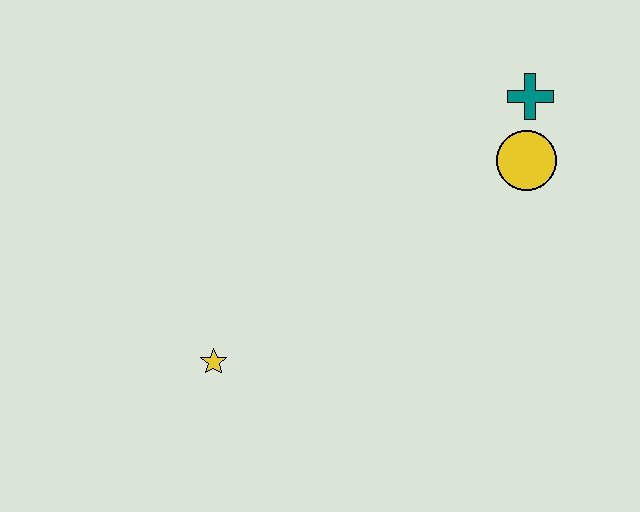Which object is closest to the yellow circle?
The teal cross is closest to the yellow circle.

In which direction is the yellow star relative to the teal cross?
The yellow star is to the left of the teal cross.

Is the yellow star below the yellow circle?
Yes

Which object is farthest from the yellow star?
The teal cross is farthest from the yellow star.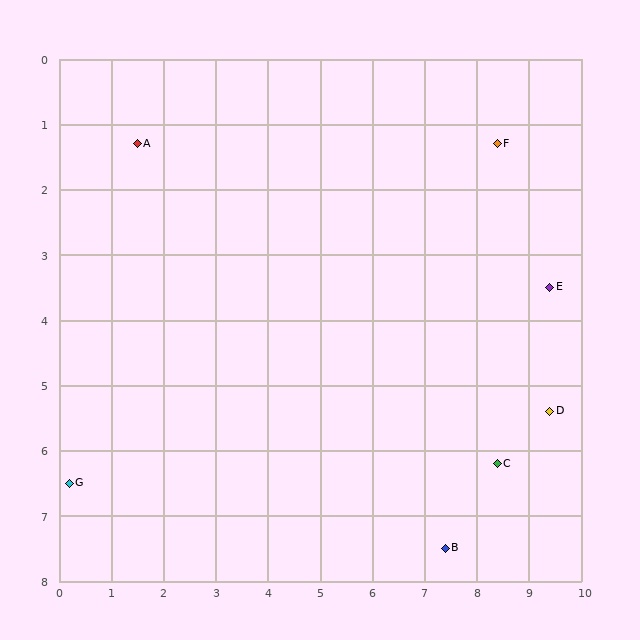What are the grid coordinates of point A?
Point A is at approximately (1.5, 1.3).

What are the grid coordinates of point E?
Point E is at approximately (9.4, 3.5).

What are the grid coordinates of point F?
Point F is at approximately (8.4, 1.3).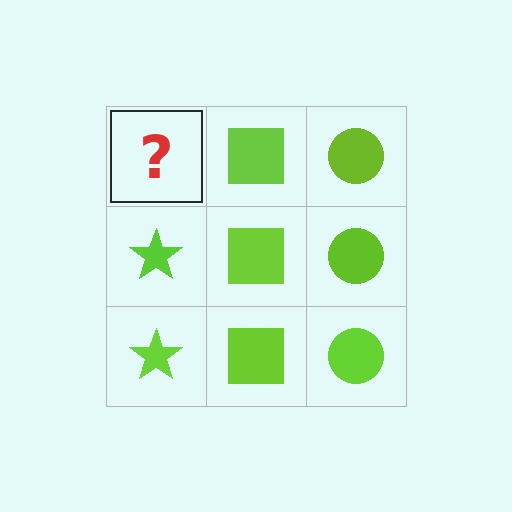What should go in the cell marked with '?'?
The missing cell should contain a lime star.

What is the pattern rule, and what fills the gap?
The rule is that each column has a consistent shape. The gap should be filled with a lime star.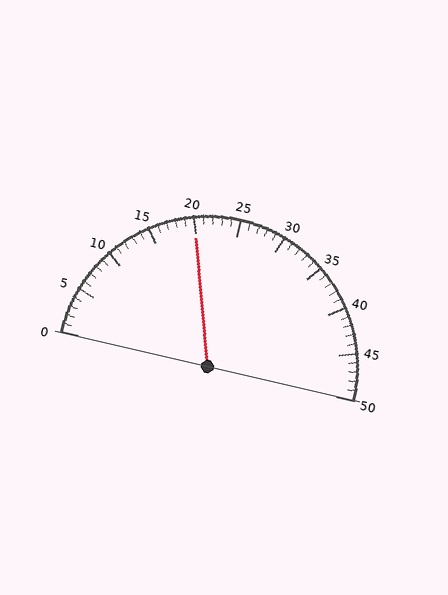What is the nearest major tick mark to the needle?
The nearest major tick mark is 20.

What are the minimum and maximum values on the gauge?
The gauge ranges from 0 to 50.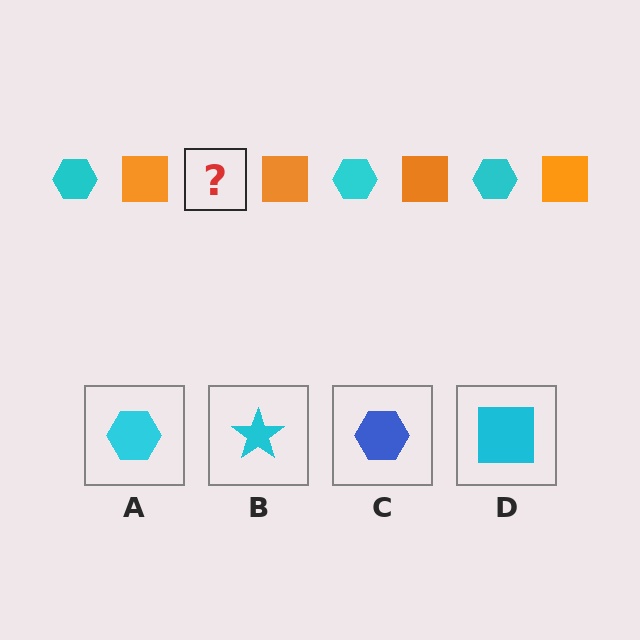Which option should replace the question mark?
Option A.